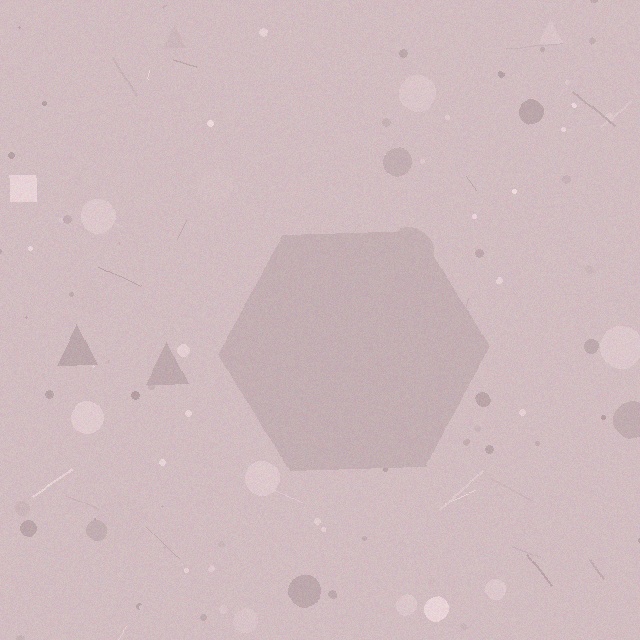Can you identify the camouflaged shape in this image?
The camouflaged shape is a hexagon.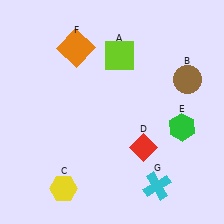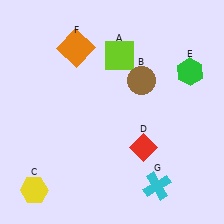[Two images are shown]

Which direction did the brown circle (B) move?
The brown circle (B) moved left.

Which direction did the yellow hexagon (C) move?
The yellow hexagon (C) moved left.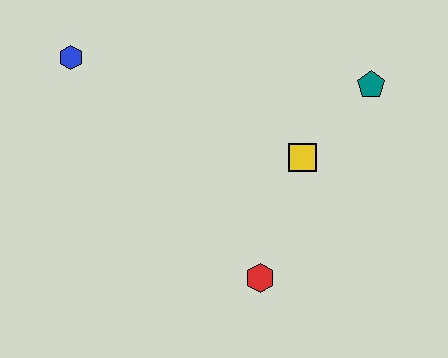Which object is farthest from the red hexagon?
The blue hexagon is farthest from the red hexagon.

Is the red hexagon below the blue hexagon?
Yes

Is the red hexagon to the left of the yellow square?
Yes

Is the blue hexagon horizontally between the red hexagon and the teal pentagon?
No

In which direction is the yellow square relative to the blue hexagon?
The yellow square is to the right of the blue hexagon.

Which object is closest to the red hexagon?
The yellow square is closest to the red hexagon.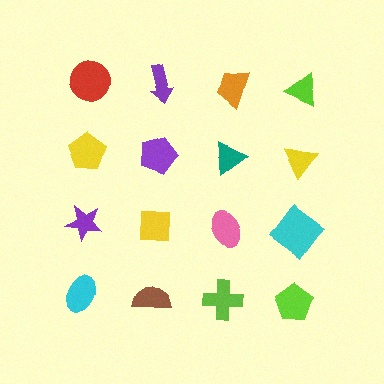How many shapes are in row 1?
4 shapes.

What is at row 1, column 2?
A purple arrow.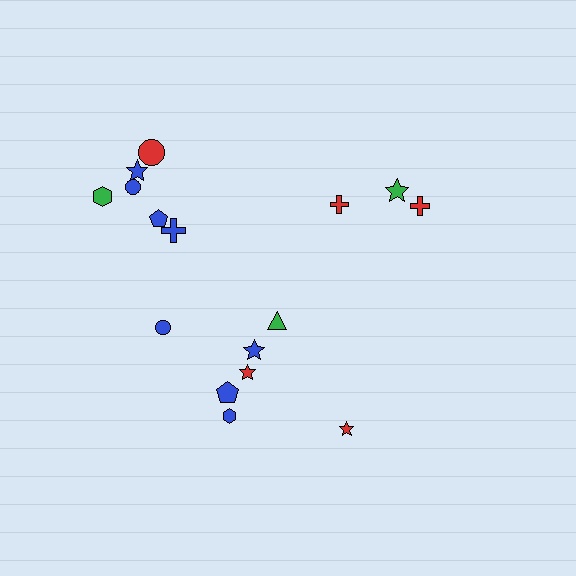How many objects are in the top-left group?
There are 6 objects.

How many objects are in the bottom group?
There are 7 objects.